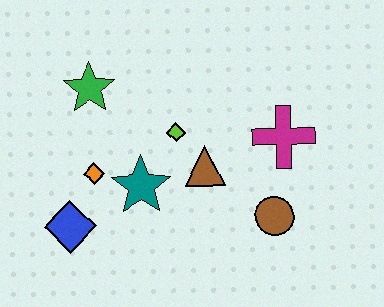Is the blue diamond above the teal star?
No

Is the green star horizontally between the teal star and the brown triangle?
No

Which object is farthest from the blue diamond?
The magenta cross is farthest from the blue diamond.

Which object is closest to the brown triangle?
The lime diamond is closest to the brown triangle.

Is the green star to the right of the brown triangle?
No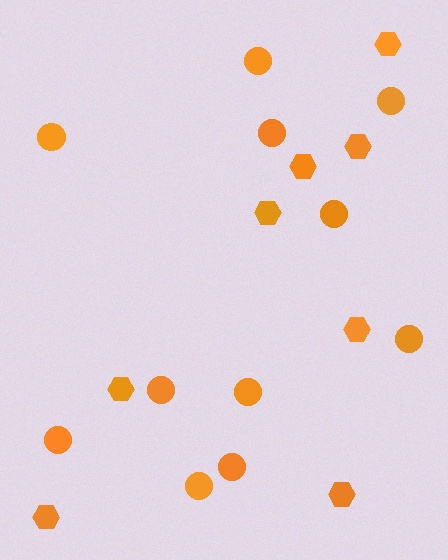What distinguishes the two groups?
There are 2 groups: one group of circles (11) and one group of hexagons (8).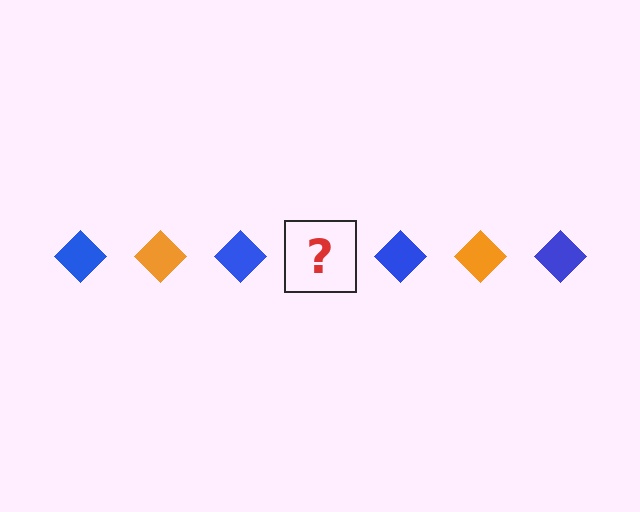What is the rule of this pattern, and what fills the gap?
The rule is that the pattern cycles through blue, orange diamonds. The gap should be filled with an orange diamond.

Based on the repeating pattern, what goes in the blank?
The blank should be an orange diamond.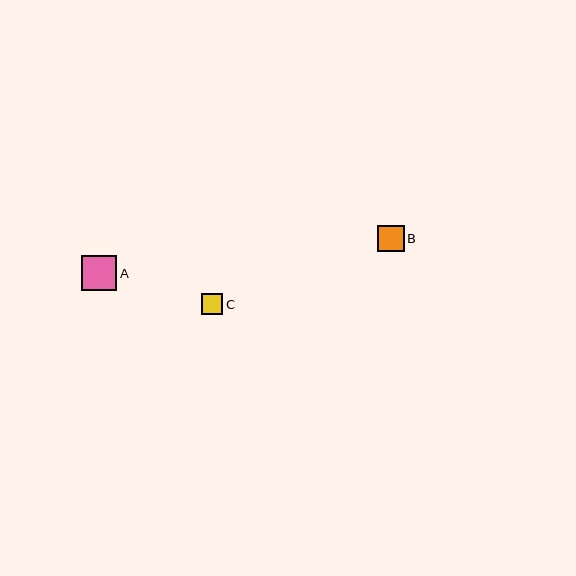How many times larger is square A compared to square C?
Square A is approximately 1.7 times the size of square C.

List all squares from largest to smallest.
From largest to smallest: A, B, C.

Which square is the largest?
Square A is the largest with a size of approximately 35 pixels.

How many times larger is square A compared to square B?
Square A is approximately 1.3 times the size of square B.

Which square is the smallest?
Square C is the smallest with a size of approximately 21 pixels.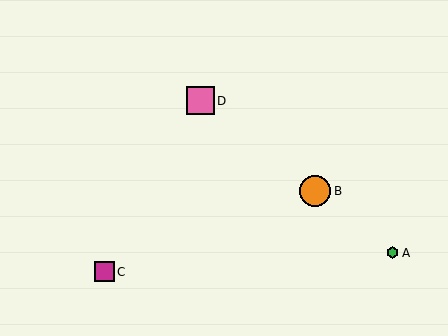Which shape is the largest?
The orange circle (labeled B) is the largest.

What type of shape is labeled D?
Shape D is a pink square.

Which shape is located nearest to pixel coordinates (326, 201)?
The orange circle (labeled B) at (315, 191) is nearest to that location.